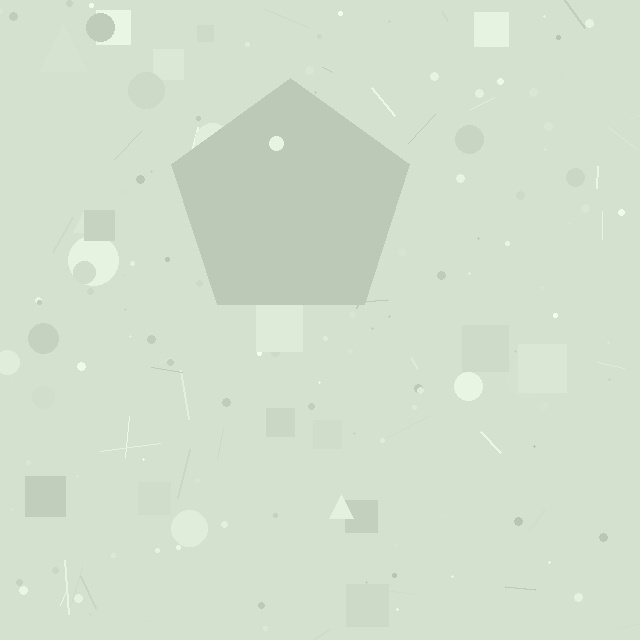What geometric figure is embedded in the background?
A pentagon is embedded in the background.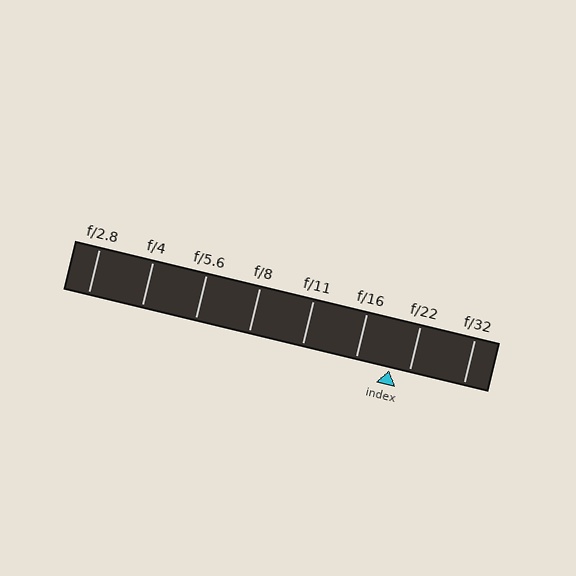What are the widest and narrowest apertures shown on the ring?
The widest aperture shown is f/2.8 and the narrowest is f/32.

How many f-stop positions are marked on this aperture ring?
There are 8 f-stop positions marked.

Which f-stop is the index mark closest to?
The index mark is closest to f/22.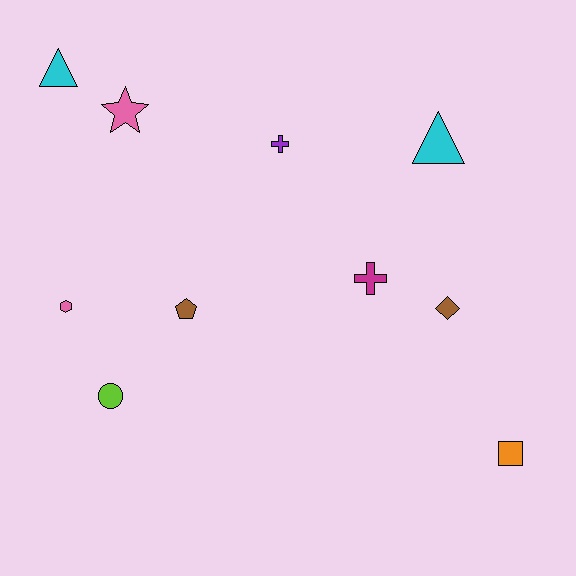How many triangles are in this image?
There are 2 triangles.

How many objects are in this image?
There are 10 objects.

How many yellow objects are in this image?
There are no yellow objects.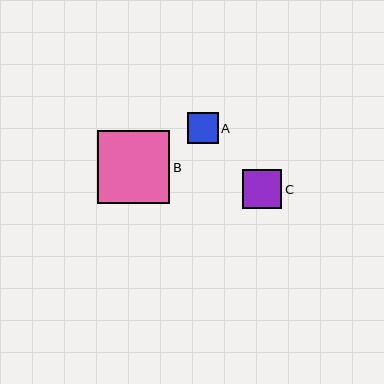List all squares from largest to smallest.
From largest to smallest: B, C, A.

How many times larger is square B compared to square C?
Square B is approximately 1.8 times the size of square C.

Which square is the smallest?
Square A is the smallest with a size of approximately 31 pixels.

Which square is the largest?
Square B is the largest with a size of approximately 73 pixels.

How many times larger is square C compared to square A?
Square C is approximately 1.3 times the size of square A.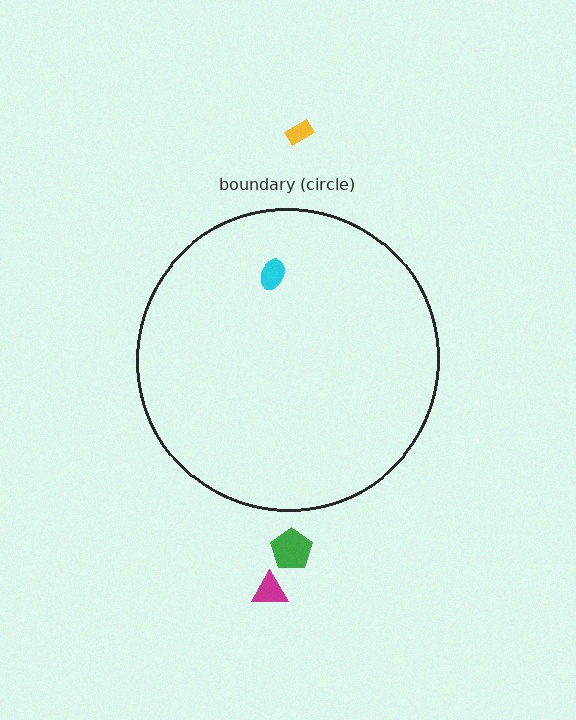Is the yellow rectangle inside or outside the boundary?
Outside.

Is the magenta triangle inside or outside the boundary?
Outside.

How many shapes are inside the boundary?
1 inside, 3 outside.